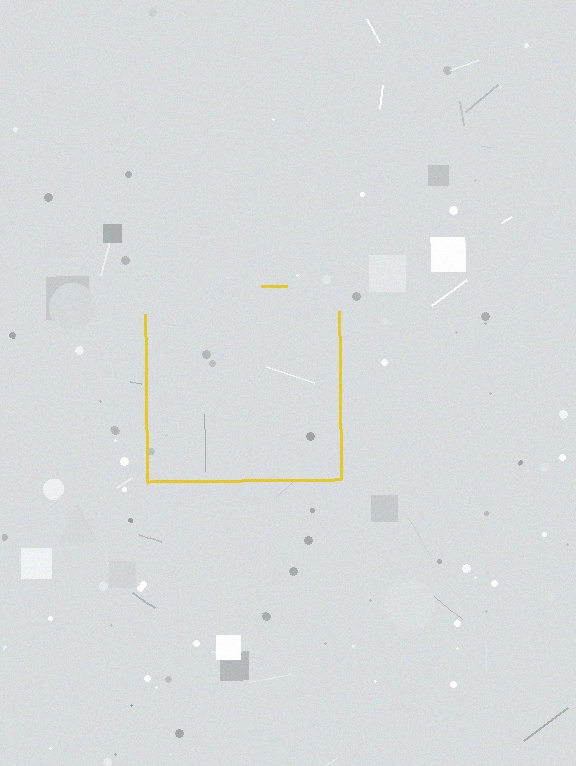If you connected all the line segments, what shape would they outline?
They would outline a square.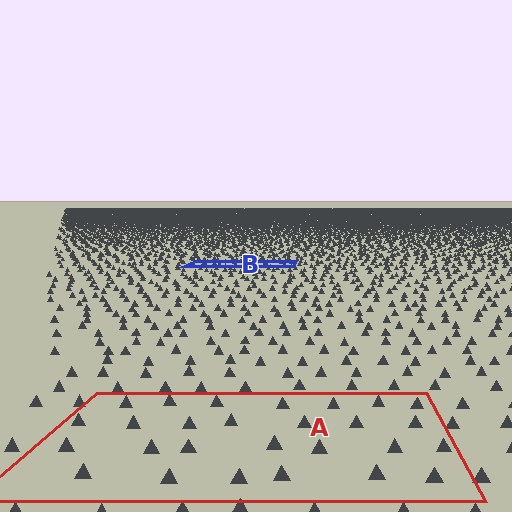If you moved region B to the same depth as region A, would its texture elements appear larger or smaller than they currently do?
They would appear larger. At a closer depth, the same texture elements are projected at a bigger on-screen size.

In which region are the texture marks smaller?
The texture marks are smaller in region B, because it is farther away.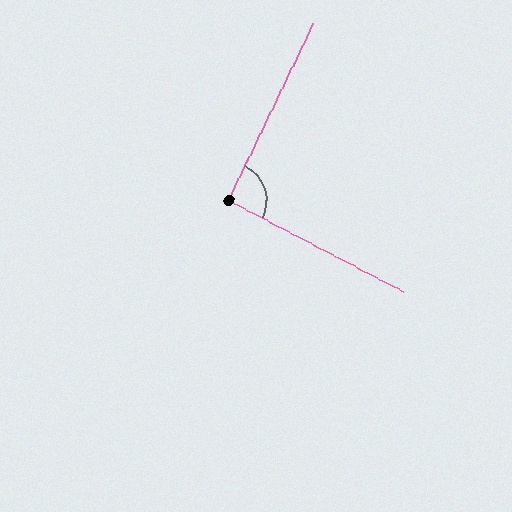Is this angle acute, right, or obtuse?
It is approximately a right angle.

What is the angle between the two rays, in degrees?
Approximately 92 degrees.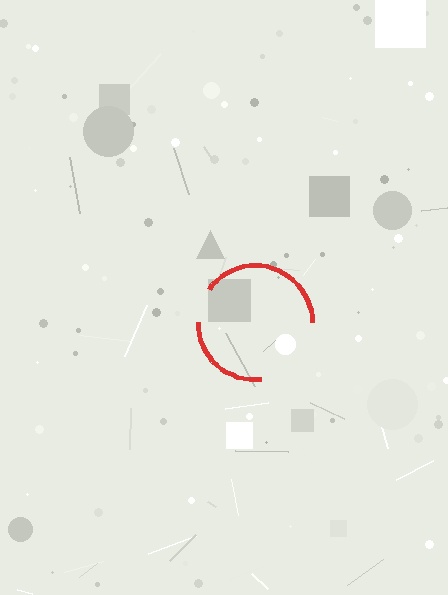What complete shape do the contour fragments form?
The contour fragments form a circle.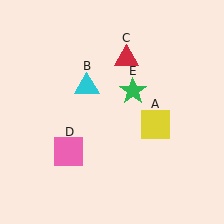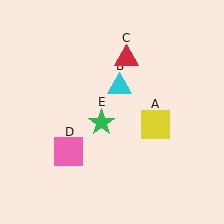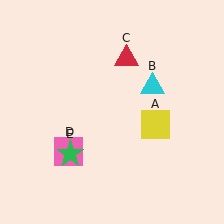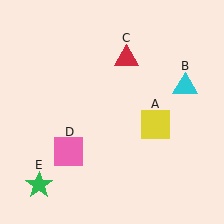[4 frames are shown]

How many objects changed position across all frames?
2 objects changed position: cyan triangle (object B), green star (object E).